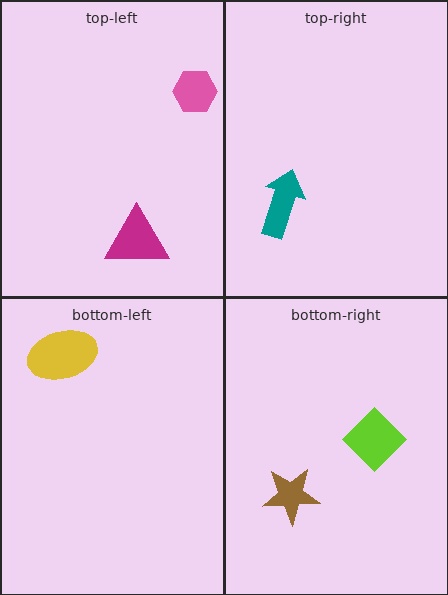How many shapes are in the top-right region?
1.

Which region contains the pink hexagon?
The top-left region.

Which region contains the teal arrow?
The top-right region.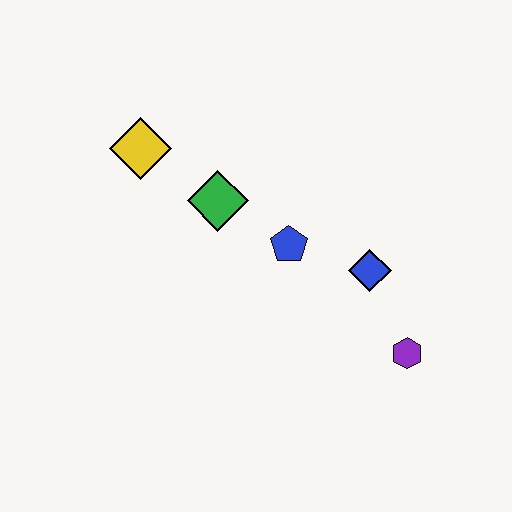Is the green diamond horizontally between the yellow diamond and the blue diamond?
Yes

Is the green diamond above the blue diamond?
Yes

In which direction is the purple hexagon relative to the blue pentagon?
The purple hexagon is to the right of the blue pentagon.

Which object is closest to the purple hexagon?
The blue diamond is closest to the purple hexagon.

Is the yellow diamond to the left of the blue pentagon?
Yes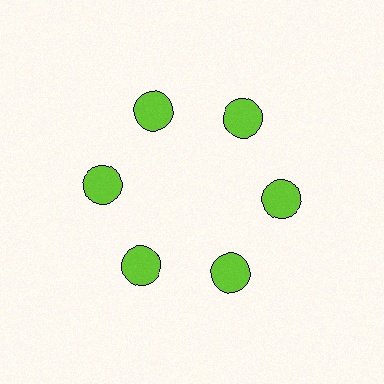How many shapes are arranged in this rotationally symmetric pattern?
There are 6 shapes, arranged in 6 groups of 1.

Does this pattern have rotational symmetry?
Yes, this pattern has 6-fold rotational symmetry. It looks the same after rotating 60 degrees around the center.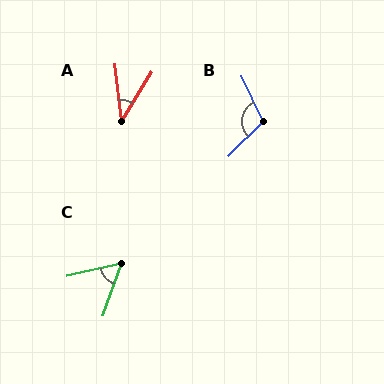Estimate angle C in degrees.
Approximately 58 degrees.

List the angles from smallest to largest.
A (38°), C (58°), B (109°).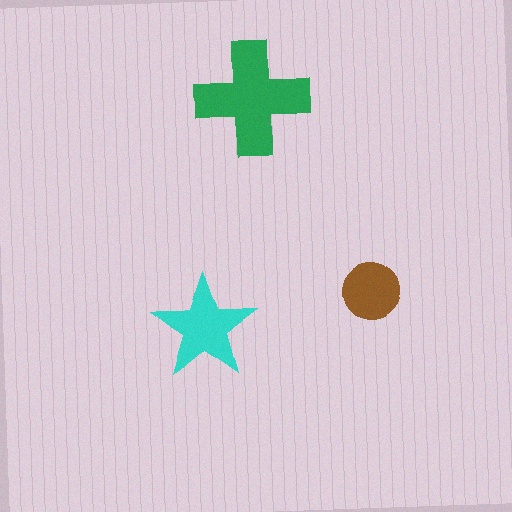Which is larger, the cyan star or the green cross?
The green cross.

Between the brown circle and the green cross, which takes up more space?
The green cross.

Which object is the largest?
The green cross.